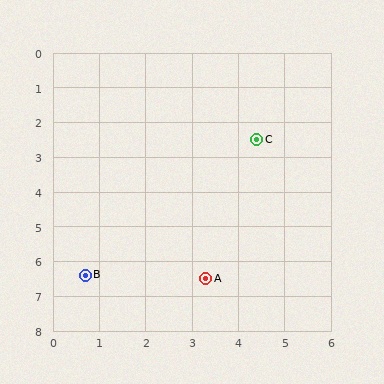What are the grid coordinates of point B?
Point B is at approximately (0.7, 6.4).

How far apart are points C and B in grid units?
Points C and B are about 5.4 grid units apart.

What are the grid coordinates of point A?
Point A is at approximately (3.3, 6.5).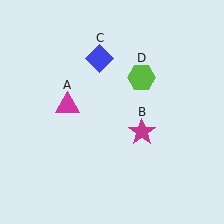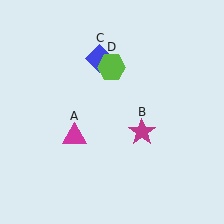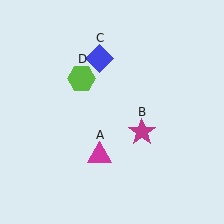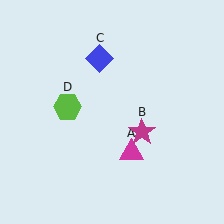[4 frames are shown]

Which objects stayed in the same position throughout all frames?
Magenta star (object B) and blue diamond (object C) remained stationary.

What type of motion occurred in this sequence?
The magenta triangle (object A), lime hexagon (object D) rotated counterclockwise around the center of the scene.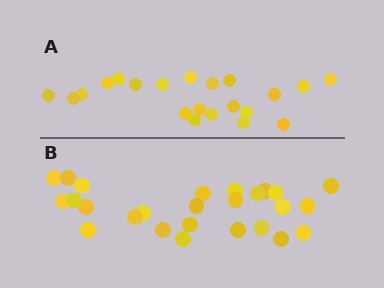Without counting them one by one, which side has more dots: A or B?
Region B (the bottom region) has more dots.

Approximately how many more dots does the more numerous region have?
Region B has about 5 more dots than region A.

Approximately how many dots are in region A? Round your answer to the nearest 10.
About 20 dots. (The exact count is 21, which rounds to 20.)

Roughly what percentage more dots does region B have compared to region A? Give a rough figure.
About 25% more.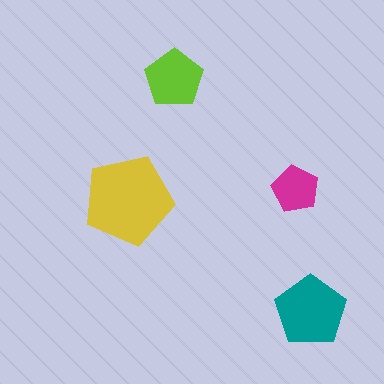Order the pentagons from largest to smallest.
the yellow one, the teal one, the lime one, the magenta one.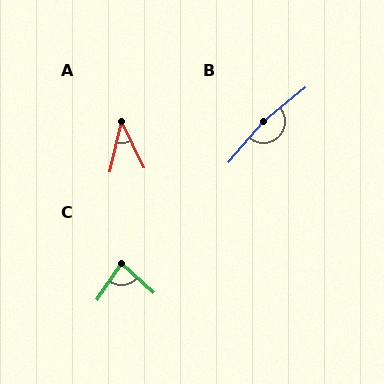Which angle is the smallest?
A, at approximately 38 degrees.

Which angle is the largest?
B, at approximately 169 degrees.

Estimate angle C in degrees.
Approximately 81 degrees.